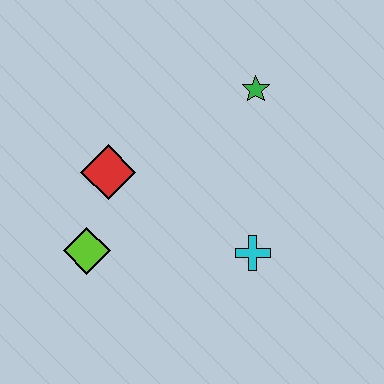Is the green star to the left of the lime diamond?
No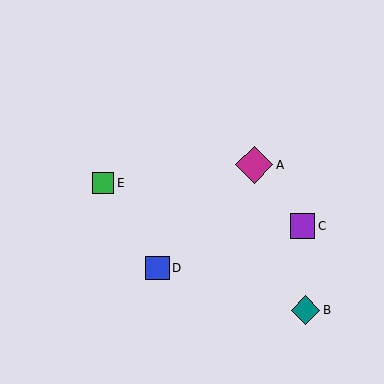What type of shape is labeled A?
Shape A is a magenta diamond.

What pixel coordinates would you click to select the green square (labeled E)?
Click at (103, 183) to select the green square E.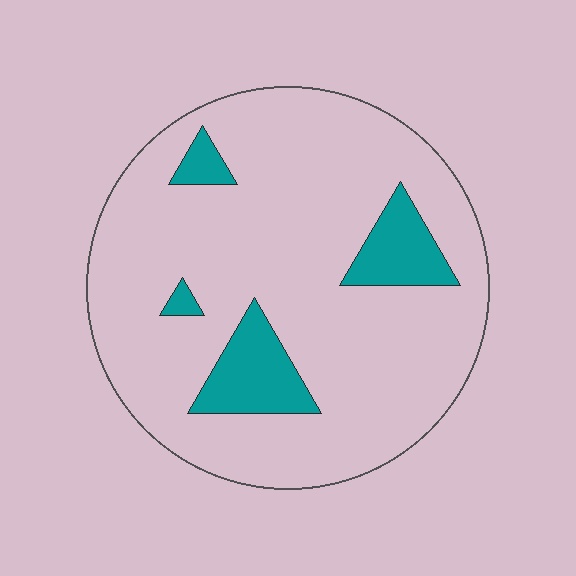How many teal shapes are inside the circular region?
4.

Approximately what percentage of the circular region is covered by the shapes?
Approximately 15%.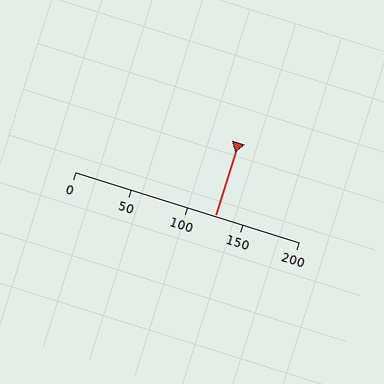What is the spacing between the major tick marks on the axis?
The major ticks are spaced 50 apart.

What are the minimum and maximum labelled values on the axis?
The axis runs from 0 to 200.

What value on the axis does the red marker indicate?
The marker indicates approximately 125.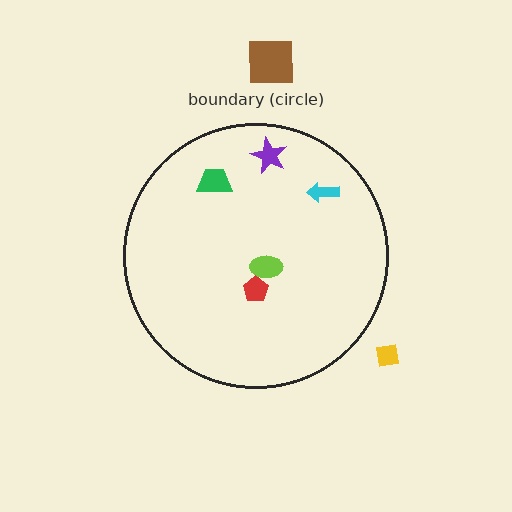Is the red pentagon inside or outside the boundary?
Inside.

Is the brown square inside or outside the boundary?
Outside.